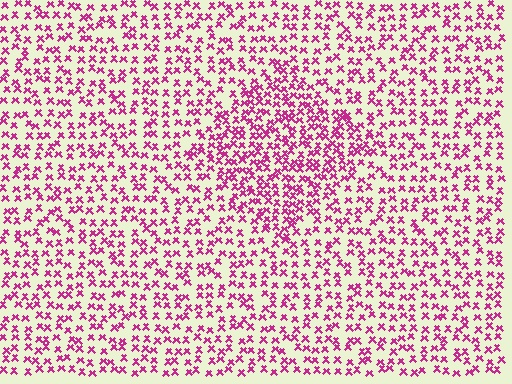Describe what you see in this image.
The image contains small magenta elements arranged at two different densities. A diamond-shaped region is visible where the elements are more densely packed than the surrounding area.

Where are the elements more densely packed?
The elements are more densely packed inside the diamond boundary.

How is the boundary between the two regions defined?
The boundary is defined by a change in element density (approximately 1.7x ratio). All elements are the same color, size, and shape.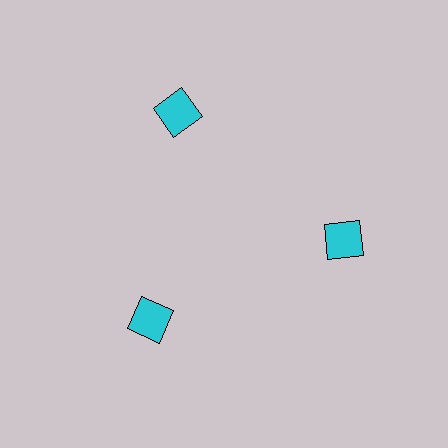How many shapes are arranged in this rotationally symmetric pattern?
There are 3 shapes, arranged in 3 groups of 1.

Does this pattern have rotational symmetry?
Yes, this pattern has 3-fold rotational symmetry. It looks the same after rotating 120 degrees around the center.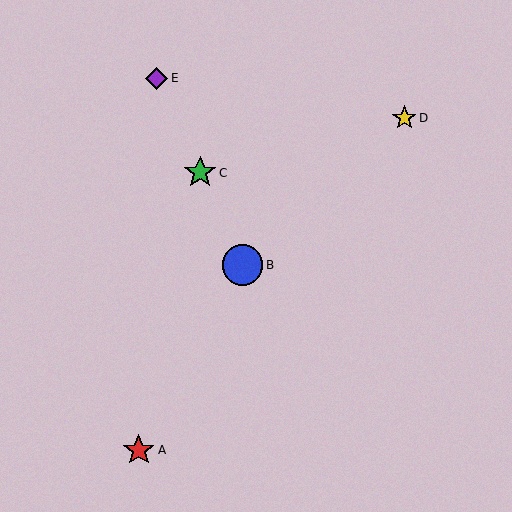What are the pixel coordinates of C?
Object C is at (200, 173).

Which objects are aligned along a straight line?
Objects B, C, E are aligned along a straight line.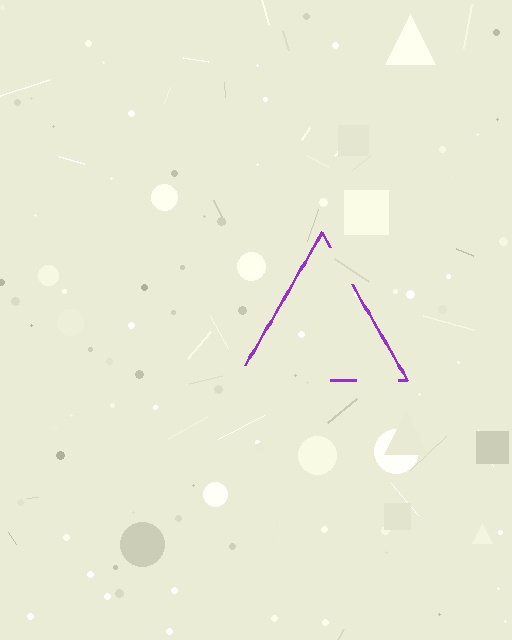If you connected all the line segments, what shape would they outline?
They would outline a triangle.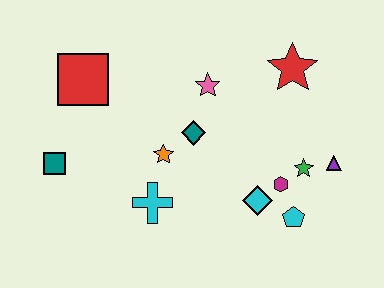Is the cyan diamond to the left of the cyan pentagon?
Yes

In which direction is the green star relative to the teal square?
The green star is to the right of the teal square.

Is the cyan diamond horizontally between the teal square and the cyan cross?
No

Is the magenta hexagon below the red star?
Yes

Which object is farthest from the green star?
The teal square is farthest from the green star.